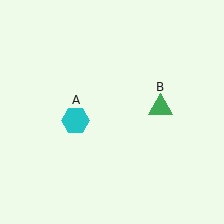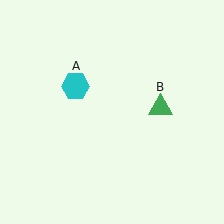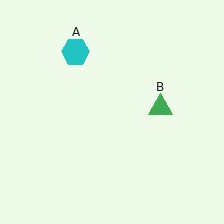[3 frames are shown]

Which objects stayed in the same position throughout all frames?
Green triangle (object B) remained stationary.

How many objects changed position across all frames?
1 object changed position: cyan hexagon (object A).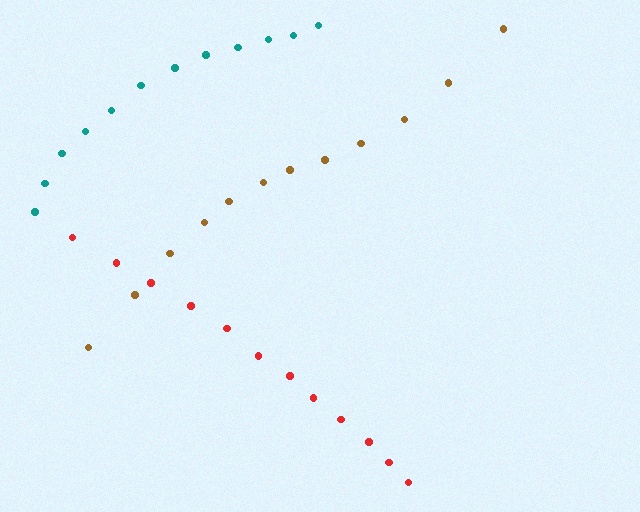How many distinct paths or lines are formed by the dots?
There are 3 distinct paths.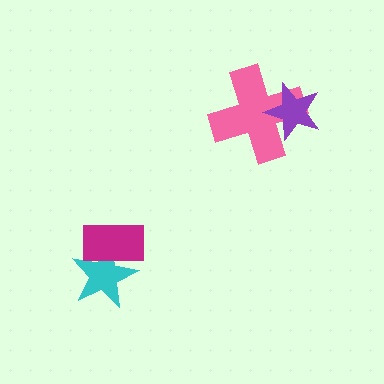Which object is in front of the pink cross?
The purple star is in front of the pink cross.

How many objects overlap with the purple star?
1 object overlaps with the purple star.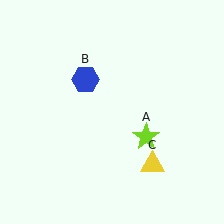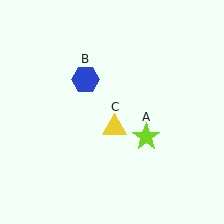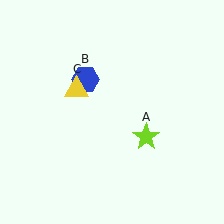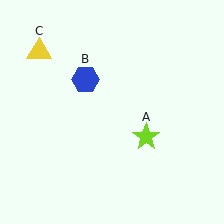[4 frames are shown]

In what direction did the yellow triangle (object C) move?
The yellow triangle (object C) moved up and to the left.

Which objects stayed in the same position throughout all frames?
Lime star (object A) and blue hexagon (object B) remained stationary.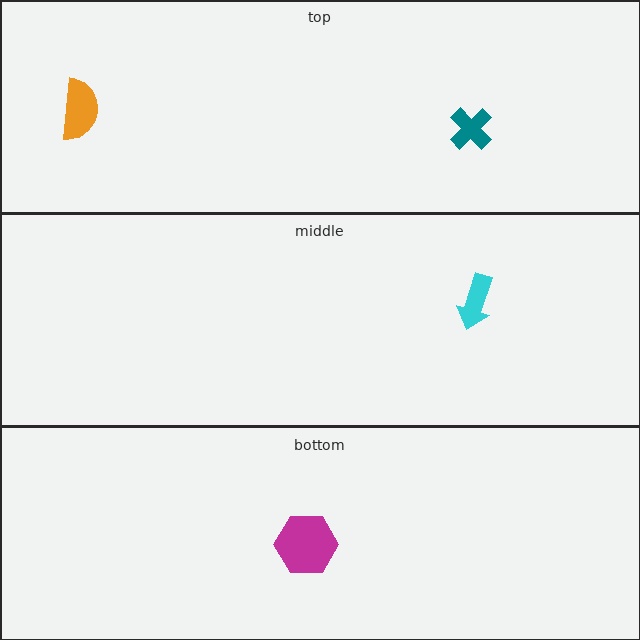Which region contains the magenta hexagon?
The bottom region.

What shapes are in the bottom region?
The magenta hexagon.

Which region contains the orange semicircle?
The top region.